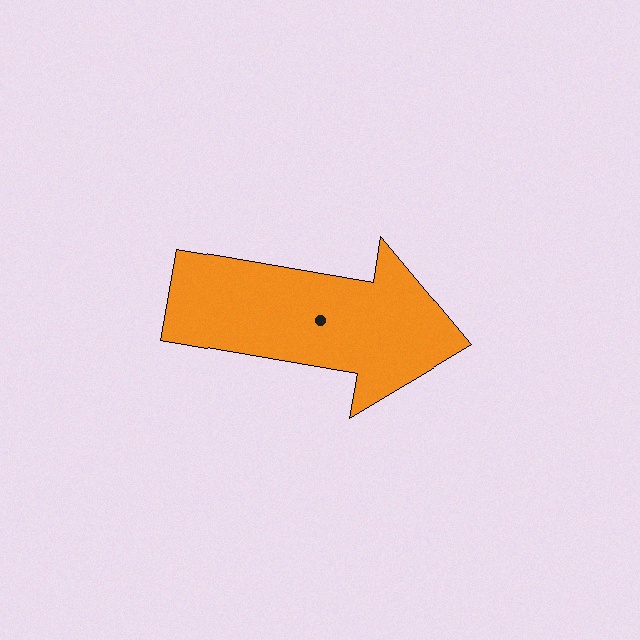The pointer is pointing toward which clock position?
Roughly 3 o'clock.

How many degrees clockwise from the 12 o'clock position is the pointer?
Approximately 100 degrees.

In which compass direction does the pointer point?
East.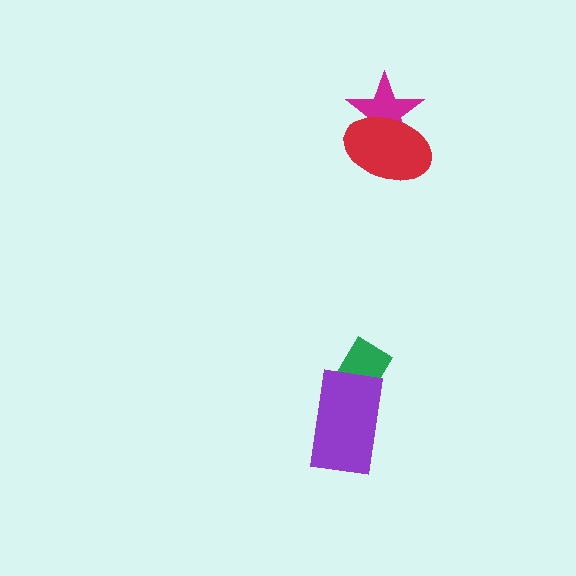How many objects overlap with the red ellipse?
1 object overlaps with the red ellipse.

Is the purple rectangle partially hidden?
No, no other shape covers it.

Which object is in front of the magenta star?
The red ellipse is in front of the magenta star.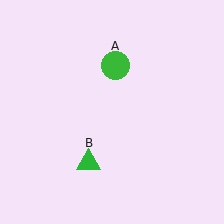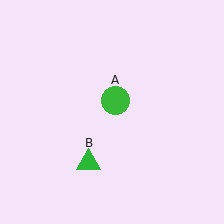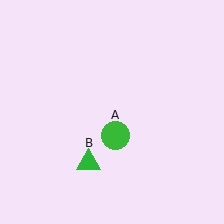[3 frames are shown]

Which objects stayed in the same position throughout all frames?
Green triangle (object B) remained stationary.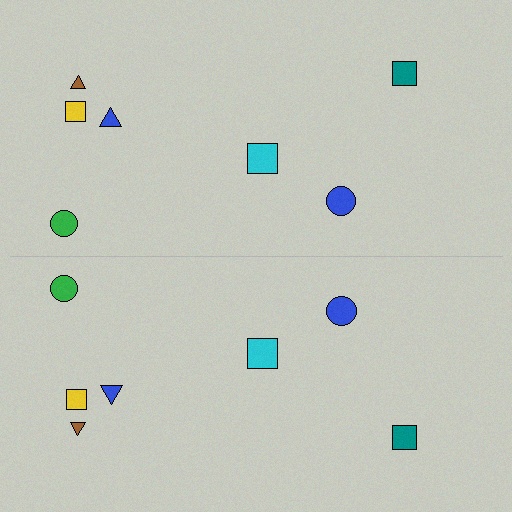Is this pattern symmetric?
Yes, this pattern has bilateral (reflection) symmetry.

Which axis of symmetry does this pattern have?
The pattern has a horizontal axis of symmetry running through the center of the image.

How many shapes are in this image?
There are 14 shapes in this image.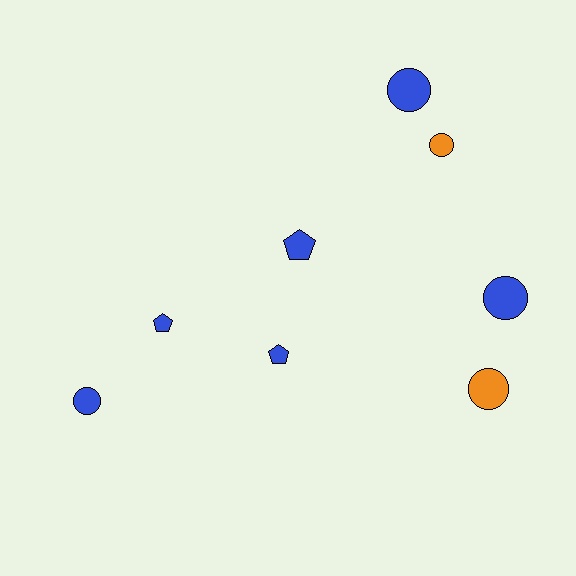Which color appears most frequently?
Blue, with 6 objects.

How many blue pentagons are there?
There are 3 blue pentagons.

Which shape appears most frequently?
Circle, with 5 objects.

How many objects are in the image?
There are 8 objects.